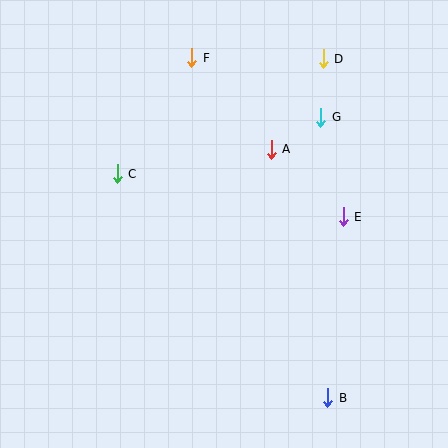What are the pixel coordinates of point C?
Point C is at (117, 174).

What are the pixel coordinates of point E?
Point E is at (343, 217).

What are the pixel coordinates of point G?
Point G is at (321, 117).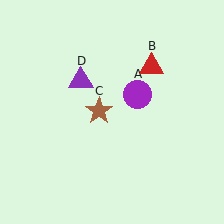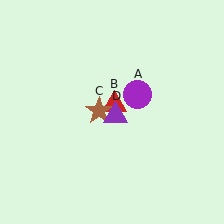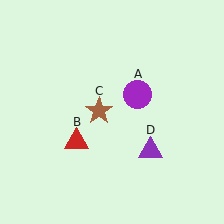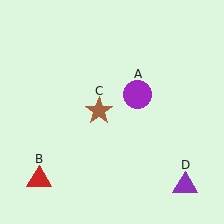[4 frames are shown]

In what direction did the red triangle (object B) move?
The red triangle (object B) moved down and to the left.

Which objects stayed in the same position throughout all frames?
Purple circle (object A) and brown star (object C) remained stationary.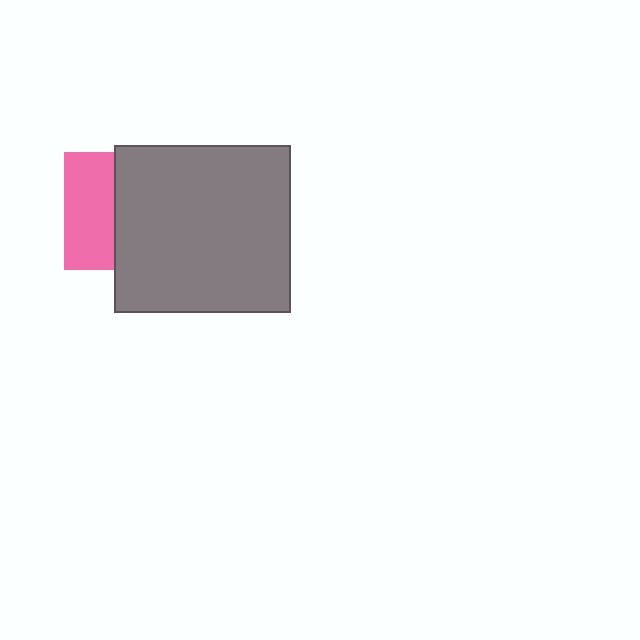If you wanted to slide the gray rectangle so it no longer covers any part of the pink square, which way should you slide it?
Slide it right — that is the most direct way to separate the two shapes.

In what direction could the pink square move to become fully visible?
The pink square could move left. That would shift it out from behind the gray rectangle entirely.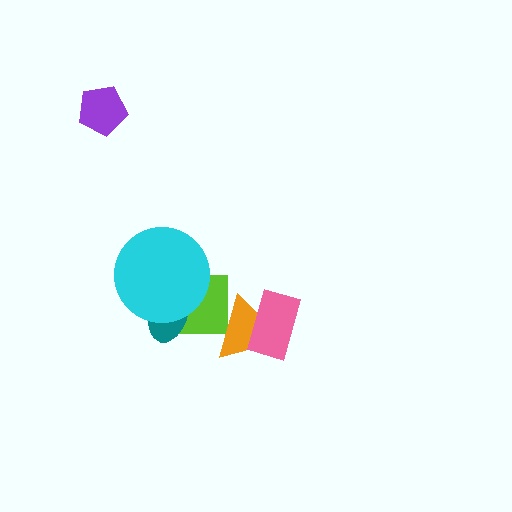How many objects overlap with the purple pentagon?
0 objects overlap with the purple pentagon.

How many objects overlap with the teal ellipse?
2 objects overlap with the teal ellipse.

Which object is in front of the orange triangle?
The pink rectangle is in front of the orange triangle.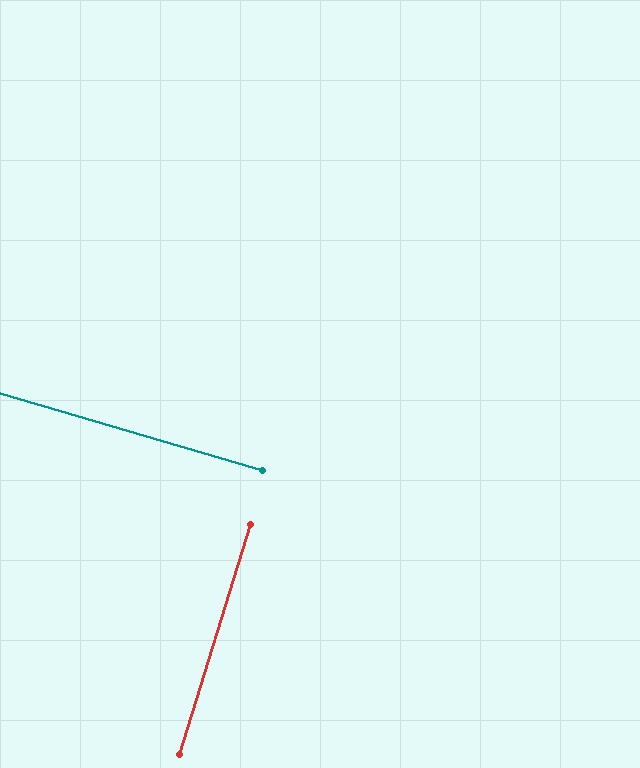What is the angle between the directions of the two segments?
Approximately 89 degrees.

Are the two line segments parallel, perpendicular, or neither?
Perpendicular — they meet at approximately 89°.